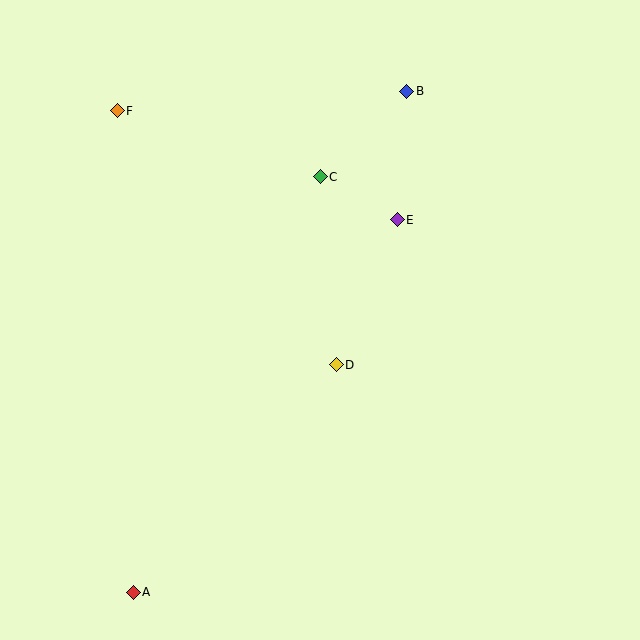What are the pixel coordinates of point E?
Point E is at (397, 220).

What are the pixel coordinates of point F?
Point F is at (117, 111).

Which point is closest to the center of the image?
Point D at (336, 365) is closest to the center.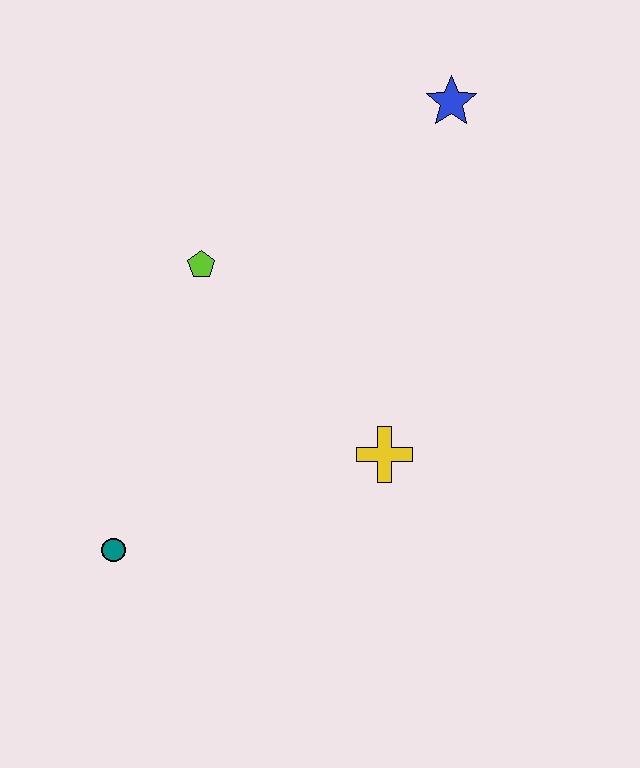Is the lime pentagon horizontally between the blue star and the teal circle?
Yes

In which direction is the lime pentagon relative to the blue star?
The lime pentagon is to the left of the blue star.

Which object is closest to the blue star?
The lime pentagon is closest to the blue star.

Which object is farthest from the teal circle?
The blue star is farthest from the teal circle.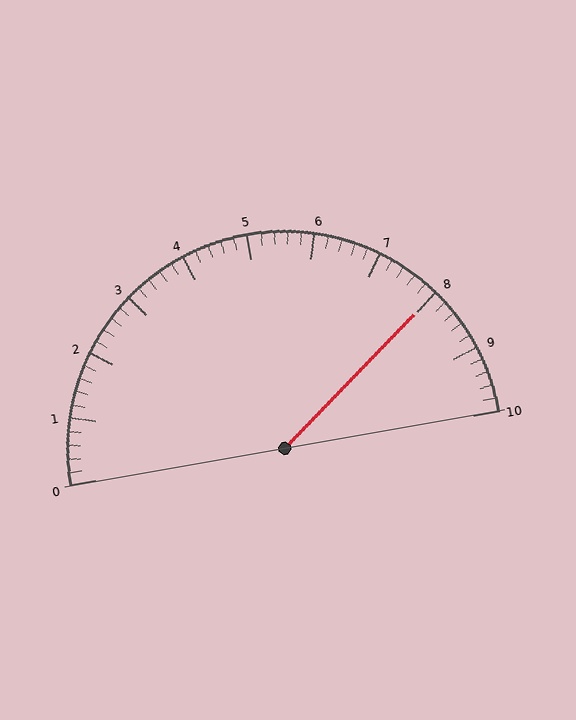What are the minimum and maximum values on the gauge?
The gauge ranges from 0 to 10.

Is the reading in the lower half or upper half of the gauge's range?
The reading is in the upper half of the range (0 to 10).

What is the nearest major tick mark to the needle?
The nearest major tick mark is 8.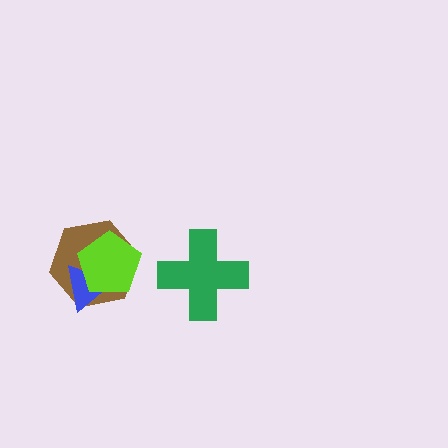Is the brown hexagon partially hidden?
Yes, it is partially covered by another shape.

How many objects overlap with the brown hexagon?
2 objects overlap with the brown hexagon.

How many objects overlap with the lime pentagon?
2 objects overlap with the lime pentagon.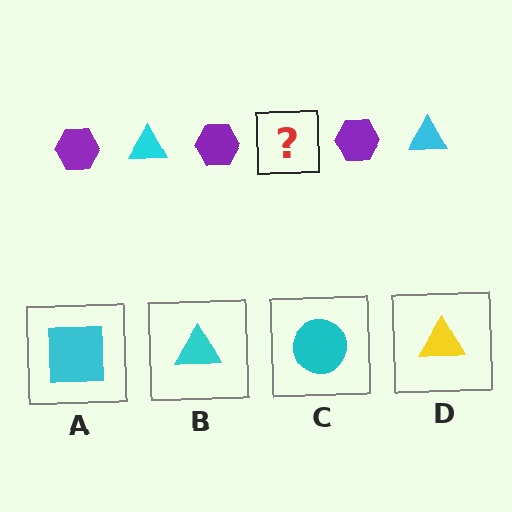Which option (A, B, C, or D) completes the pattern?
B.